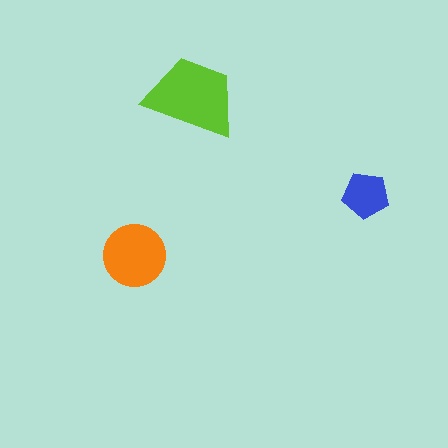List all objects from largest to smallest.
The lime trapezoid, the orange circle, the blue pentagon.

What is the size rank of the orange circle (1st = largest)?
2nd.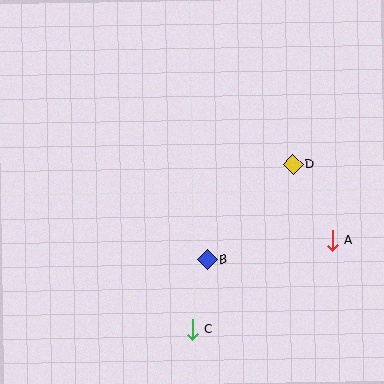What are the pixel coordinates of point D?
Point D is at (293, 164).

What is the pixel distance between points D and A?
The distance between D and A is 85 pixels.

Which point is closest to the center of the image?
Point B at (207, 259) is closest to the center.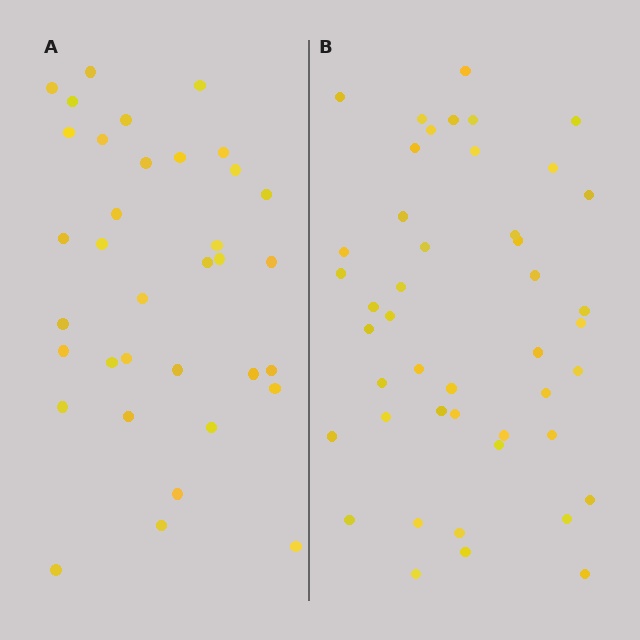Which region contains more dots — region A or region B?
Region B (the right region) has more dots.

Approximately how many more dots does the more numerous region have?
Region B has roughly 10 or so more dots than region A.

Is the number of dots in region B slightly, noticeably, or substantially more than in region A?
Region B has noticeably more, but not dramatically so. The ratio is roughly 1.3 to 1.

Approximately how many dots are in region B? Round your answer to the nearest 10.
About 40 dots. (The exact count is 45, which rounds to 40.)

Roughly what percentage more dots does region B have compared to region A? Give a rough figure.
About 30% more.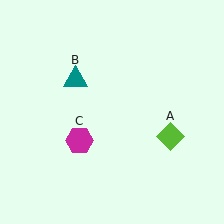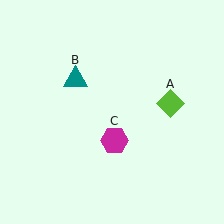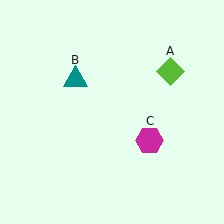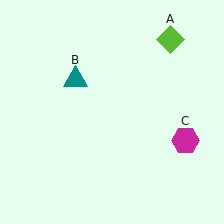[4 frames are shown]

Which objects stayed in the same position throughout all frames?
Teal triangle (object B) remained stationary.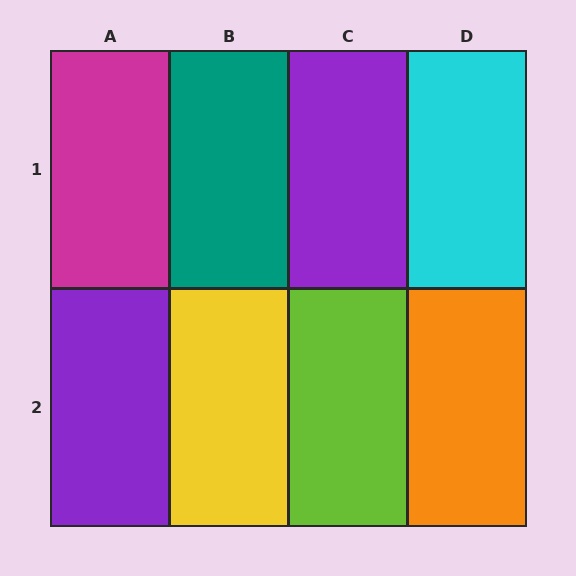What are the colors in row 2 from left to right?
Purple, yellow, lime, orange.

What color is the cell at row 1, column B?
Teal.